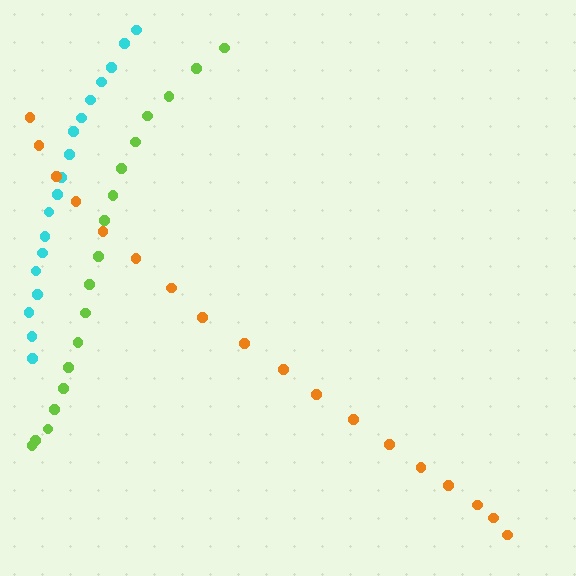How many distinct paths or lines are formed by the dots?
There are 3 distinct paths.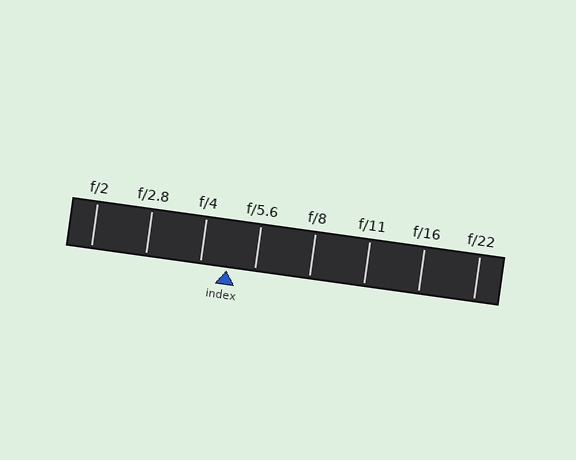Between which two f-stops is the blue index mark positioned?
The index mark is between f/4 and f/5.6.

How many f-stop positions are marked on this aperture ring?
There are 8 f-stop positions marked.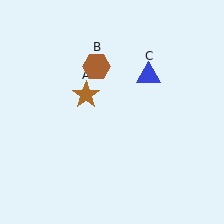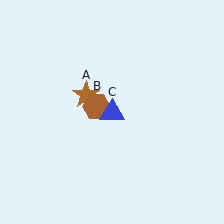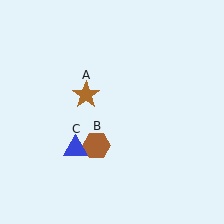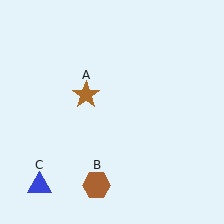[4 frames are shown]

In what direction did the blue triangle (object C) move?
The blue triangle (object C) moved down and to the left.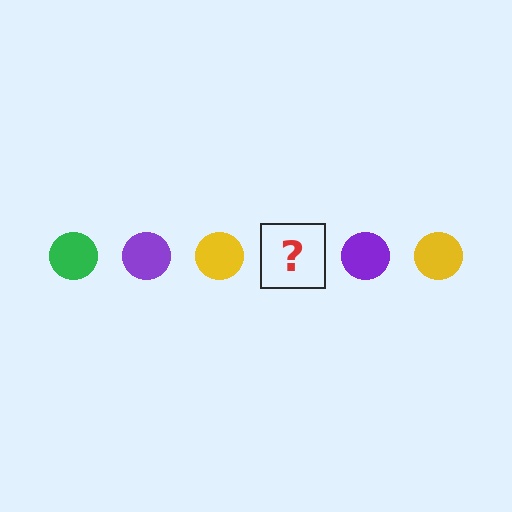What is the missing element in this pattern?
The missing element is a green circle.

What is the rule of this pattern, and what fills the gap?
The rule is that the pattern cycles through green, purple, yellow circles. The gap should be filled with a green circle.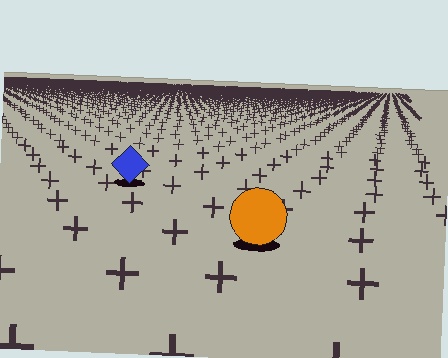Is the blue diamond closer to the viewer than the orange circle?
No. The orange circle is closer — you can tell from the texture gradient: the ground texture is coarser near it.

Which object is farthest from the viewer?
The blue diamond is farthest from the viewer. It appears smaller and the ground texture around it is denser.